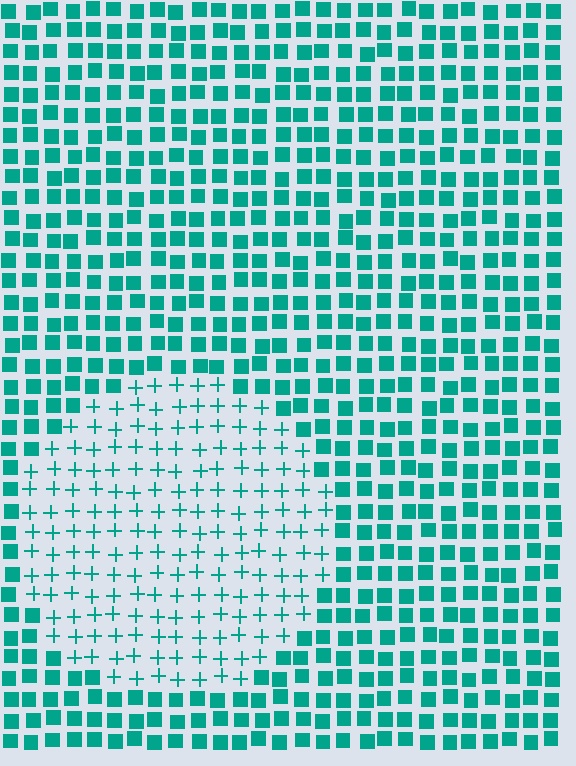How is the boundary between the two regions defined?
The boundary is defined by a change in element shape: plus signs inside vs. squares outside. All elements share the same color and spacing.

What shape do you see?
I see a circle.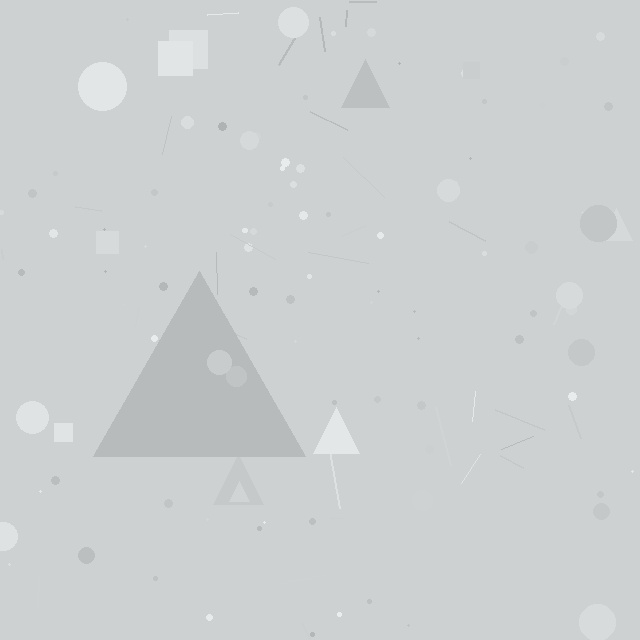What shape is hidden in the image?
A triangle is hidden in the image.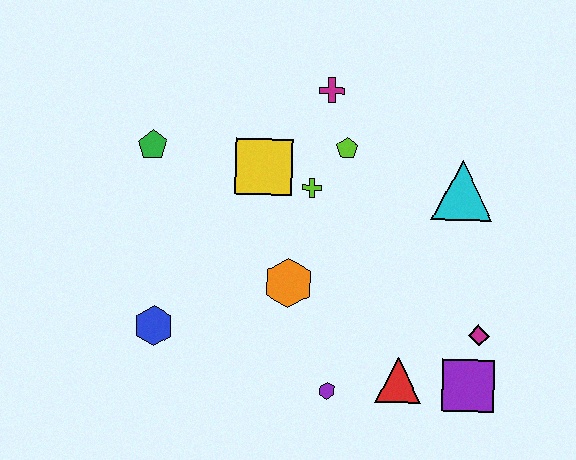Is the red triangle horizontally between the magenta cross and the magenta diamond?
Yes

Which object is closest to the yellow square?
The lime cross is closest to the yellow square.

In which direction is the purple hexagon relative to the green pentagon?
The purple hexagon is below the green pentagon.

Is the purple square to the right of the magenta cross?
Yes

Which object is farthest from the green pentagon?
The purple square is farthest from the green pentagon.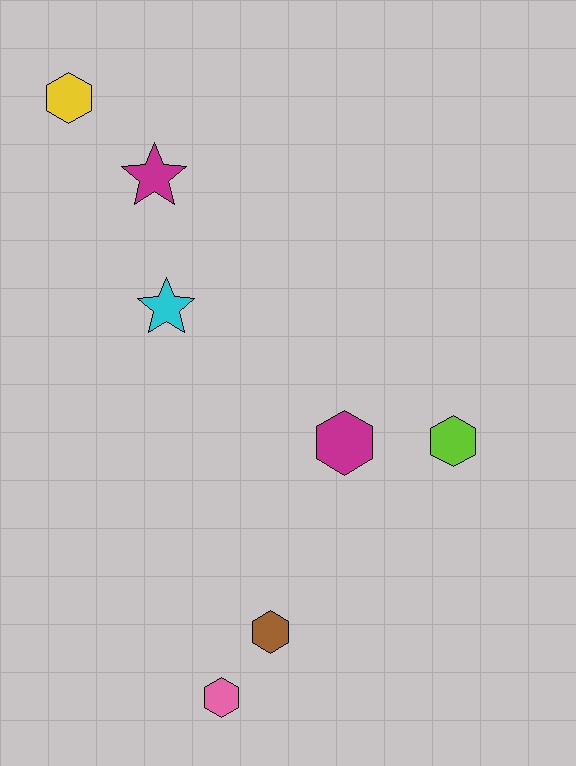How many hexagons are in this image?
There are 5 hexagons.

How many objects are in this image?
There are 7 objects.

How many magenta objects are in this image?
There are 2 magenta objects.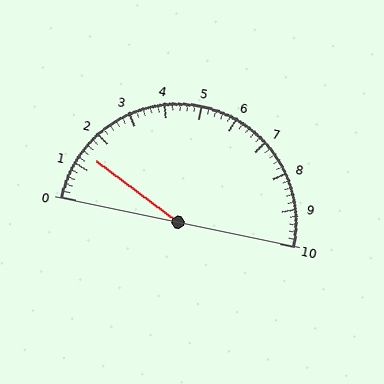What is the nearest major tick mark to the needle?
The nearest major tick mark is 1.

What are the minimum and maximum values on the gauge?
The gauge ranges from 0 to 10.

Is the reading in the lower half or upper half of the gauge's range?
The reading is in the lower half of the range (0 to 10).